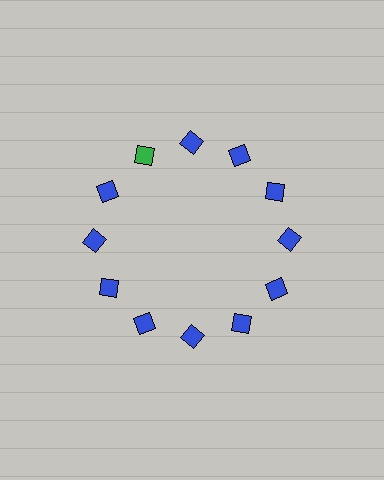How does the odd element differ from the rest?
It has a different color: green instead of blue.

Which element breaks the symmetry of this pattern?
The green diamond at roughly the 11 o'clock position breaks the symmetry. All other shapes are blue diamonds.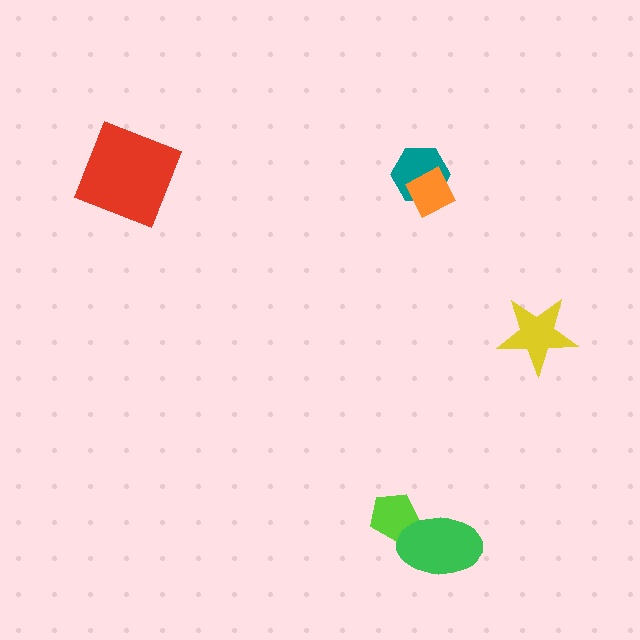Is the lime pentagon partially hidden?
Yes, it is partially covered by another shape.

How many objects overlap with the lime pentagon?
1 object overlaps with the lime pentagon.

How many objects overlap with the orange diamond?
1 object overlaps with the orange diamond.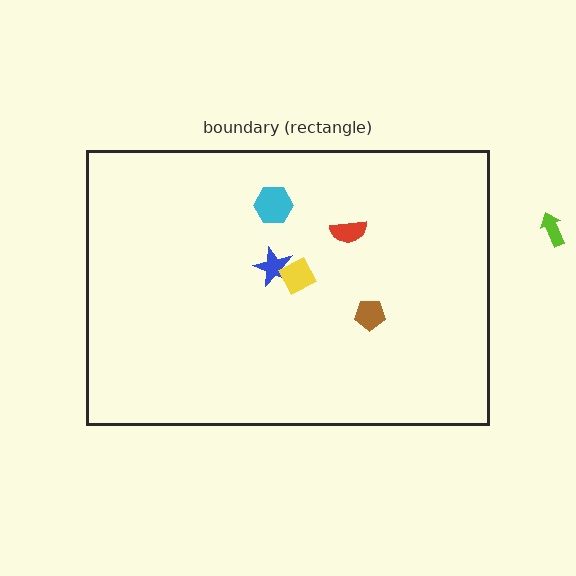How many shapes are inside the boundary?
5 inside, 1 outside.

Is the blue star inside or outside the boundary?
Inside.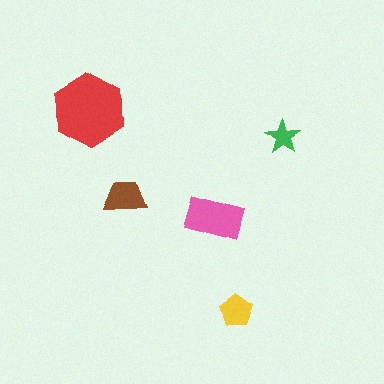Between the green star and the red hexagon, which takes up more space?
The red hexagon.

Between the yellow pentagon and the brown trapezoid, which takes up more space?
The brown trapezoid.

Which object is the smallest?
The green star.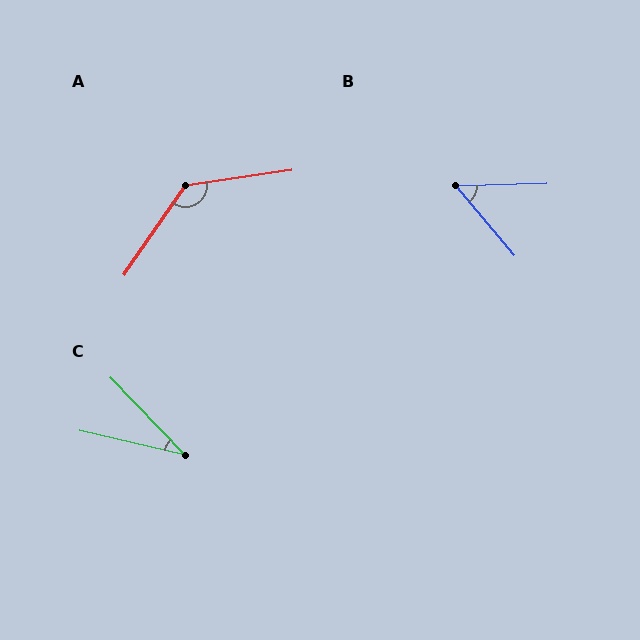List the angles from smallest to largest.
C (33°), B (51°), A (133°).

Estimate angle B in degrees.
Approximately 51 degrees.